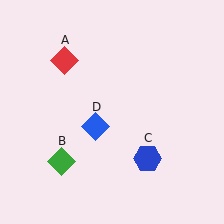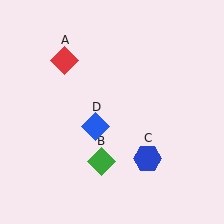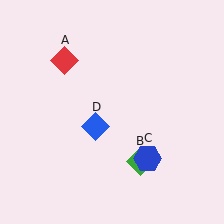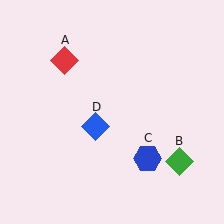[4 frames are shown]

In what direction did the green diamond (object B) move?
The green diamond (object B) moved right.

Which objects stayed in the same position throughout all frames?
Red diamond (object A) and blue hexagon (object C) and blue diamond (object D) remained stationary.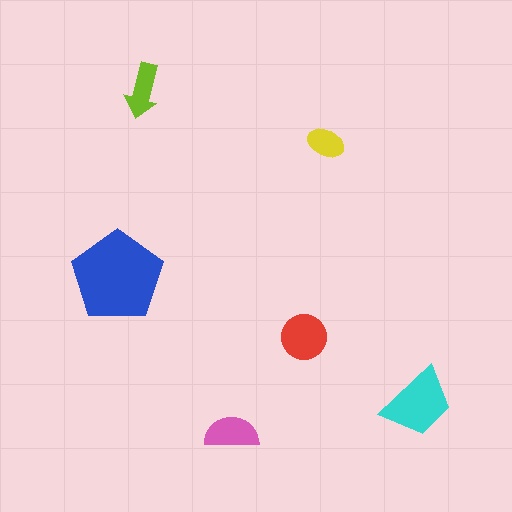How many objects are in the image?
There are 6 objects in the image.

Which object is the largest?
The blue pentagon.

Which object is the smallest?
The yellow ellipse.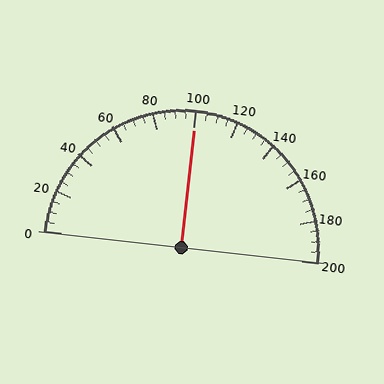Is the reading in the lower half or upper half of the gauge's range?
The reading is in the upper half of the range (0 to 200).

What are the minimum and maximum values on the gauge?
The gauge ranges from 0 to 200.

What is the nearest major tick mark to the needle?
The nearest major tick mark is 100.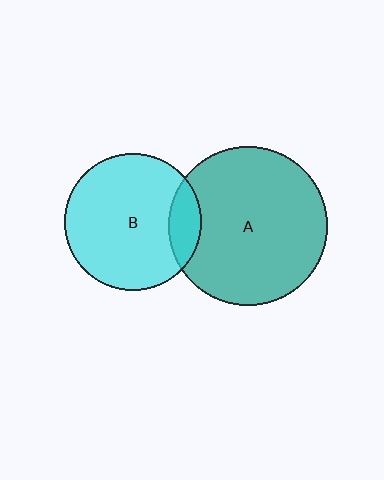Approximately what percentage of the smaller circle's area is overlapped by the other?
Approximately 15%.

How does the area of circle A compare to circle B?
Approximately 1.4 times.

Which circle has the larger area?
Circle A (teal).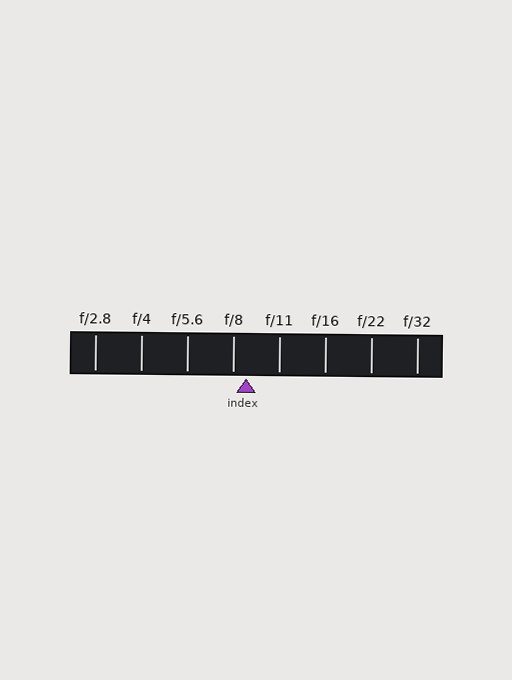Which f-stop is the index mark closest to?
The index mark is closest to f/8.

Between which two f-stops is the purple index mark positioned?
The index mark is between f/8 and f/11.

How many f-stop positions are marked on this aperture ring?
There are 8 f-stop positions marked.